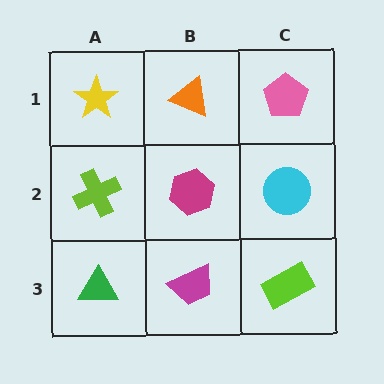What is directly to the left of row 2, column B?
A lime cross.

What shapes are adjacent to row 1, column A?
A lime cross (row 2, column A), an orange triangle (row 1, column B).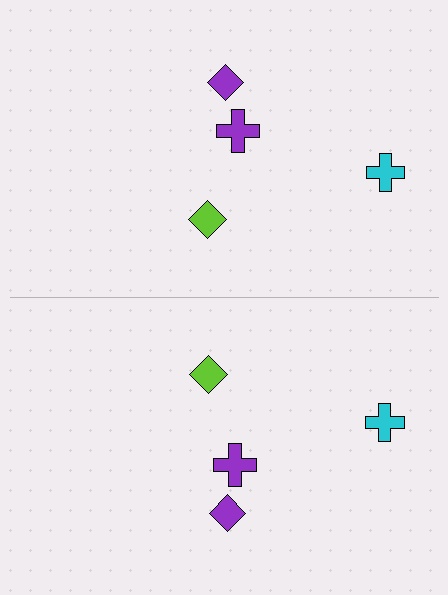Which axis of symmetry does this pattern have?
The pattern has a horizontal axis of symmetry running through the center of the image.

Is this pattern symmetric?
Yes, this pattern has bilateral (reflection) symmetry.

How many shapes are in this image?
There are 8 shapes in this image.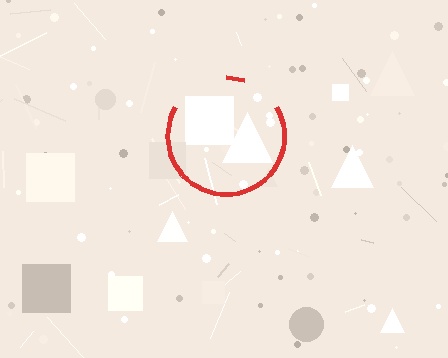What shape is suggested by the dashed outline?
The dashed outline suggests a circle.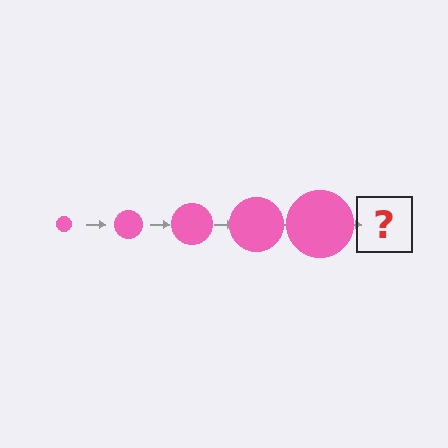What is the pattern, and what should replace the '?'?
The pattern is that the circle gets progressively larger each step. The '?' should be a pink circle, larger than the previous one.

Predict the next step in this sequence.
The next step is a pink circle, larger than the previous one.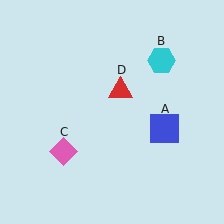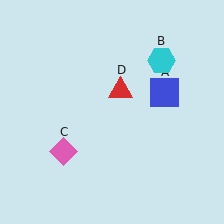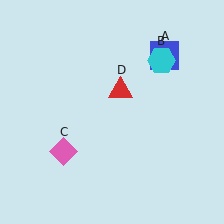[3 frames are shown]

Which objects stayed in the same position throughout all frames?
Cyan hexagon (object B) and pink diamond (object C) and red triangle (object D) remained stationary.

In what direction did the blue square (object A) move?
The blue square (object A) moved up.